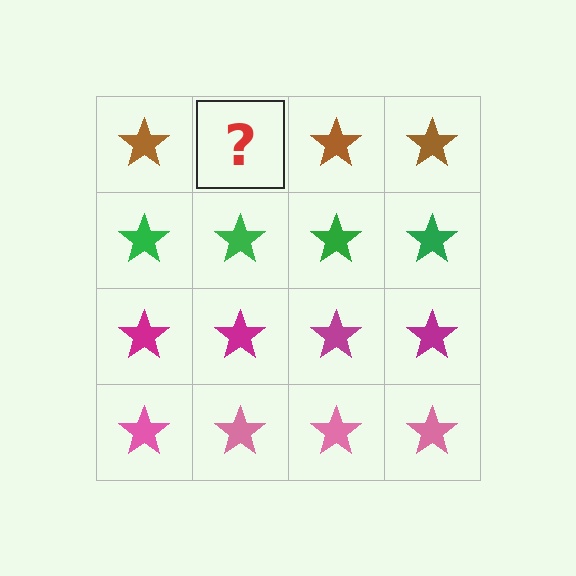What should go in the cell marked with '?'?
The missing cell should contain a brown star.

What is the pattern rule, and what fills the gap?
The rule is that each row has a consistent color. The gap should be filled with a brown star.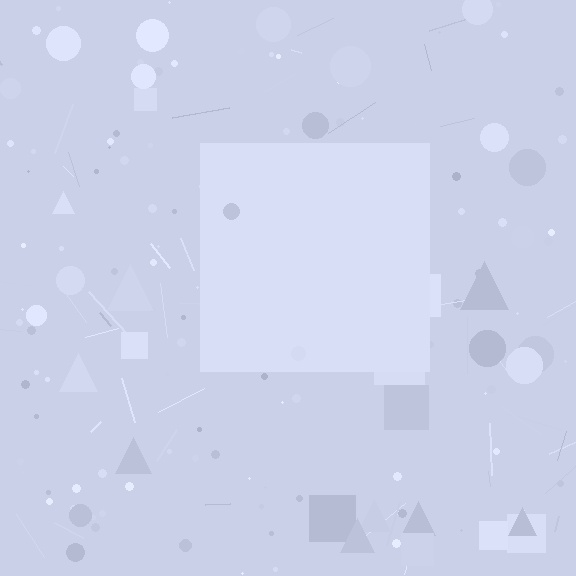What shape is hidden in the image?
A square is hidden in the image.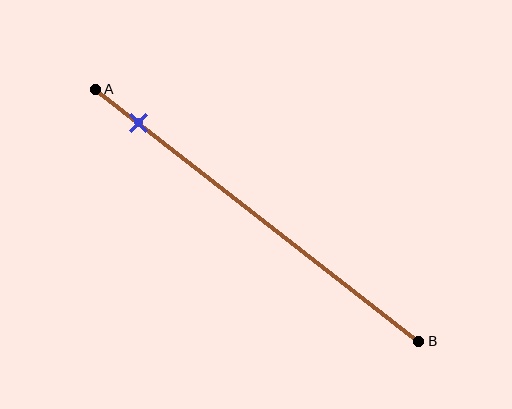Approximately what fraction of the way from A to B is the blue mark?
The blue mark is approximately 15% of the way from A to B.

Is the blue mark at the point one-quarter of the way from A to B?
No, the mark is at about 15% from A, not at the 25% one-quarter point.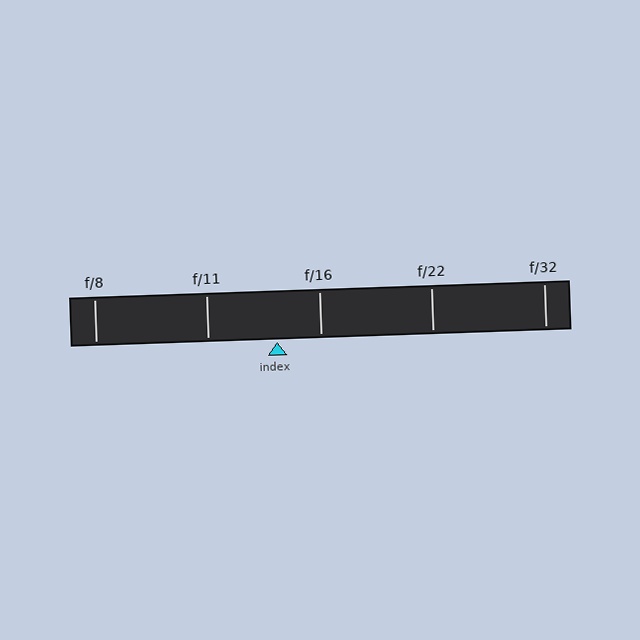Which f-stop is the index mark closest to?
The index mark is closest to f/16.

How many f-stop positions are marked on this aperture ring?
There are 5 f-stop positions marked.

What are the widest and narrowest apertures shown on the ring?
The widest aperture shown is f/8 and the narrowest is f/32.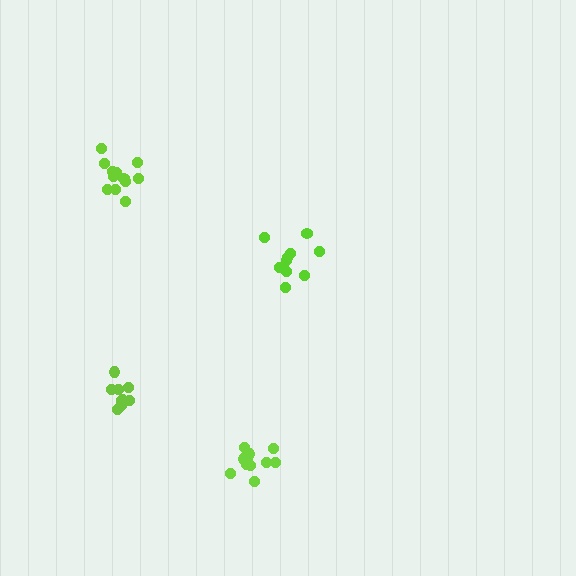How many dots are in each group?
Group 1: 10 dots, Group 2: 12 dots, Group 3: 11 dots, Group 4: 10 dots (43 total).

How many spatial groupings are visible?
There are 4 spatial groupings.